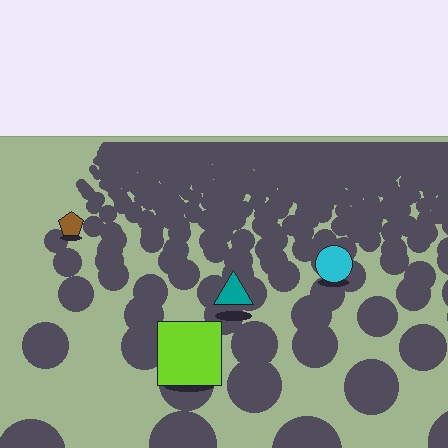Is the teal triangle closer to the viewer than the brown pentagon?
Yes. The teal triangle is closer — you can tell from the texture gradient: the ground texture is coarser near it.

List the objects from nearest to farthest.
From nearest to farthest: the lime square, the teal triangle, the cyan circle, the brown pentagon.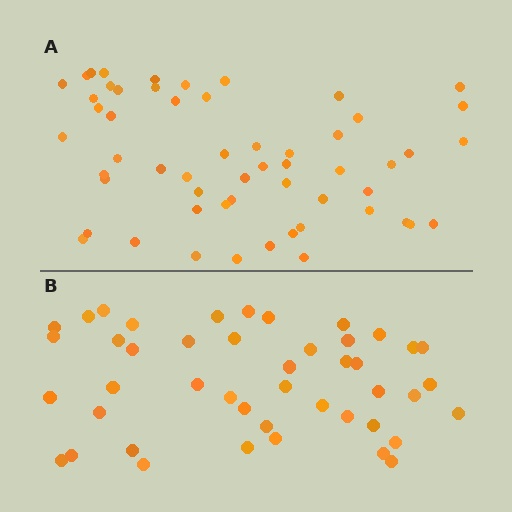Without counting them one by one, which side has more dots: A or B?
Region A (the top region) has more dots.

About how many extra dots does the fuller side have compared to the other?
Region A has roughly 12 or so more dots than region B.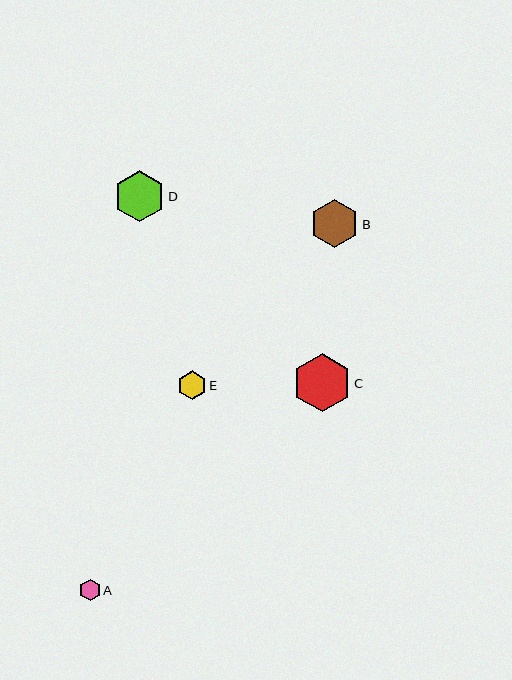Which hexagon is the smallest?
Hexagon A is the smallest with a size of approximately 21 pixels.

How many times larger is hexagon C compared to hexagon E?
Hexagon C is approximately 2.0 times the size of hexagon E.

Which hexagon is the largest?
Hexagon C is the largest with a size of approximately 58 pixels.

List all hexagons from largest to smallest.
From largest to smallest: C, D, B, E, A.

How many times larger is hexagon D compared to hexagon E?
Hexagon D is approximately 1.8 times the size of hexagon E.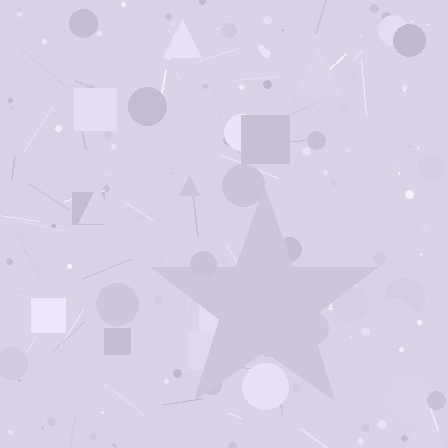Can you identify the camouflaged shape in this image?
The camouflaged shape is a star.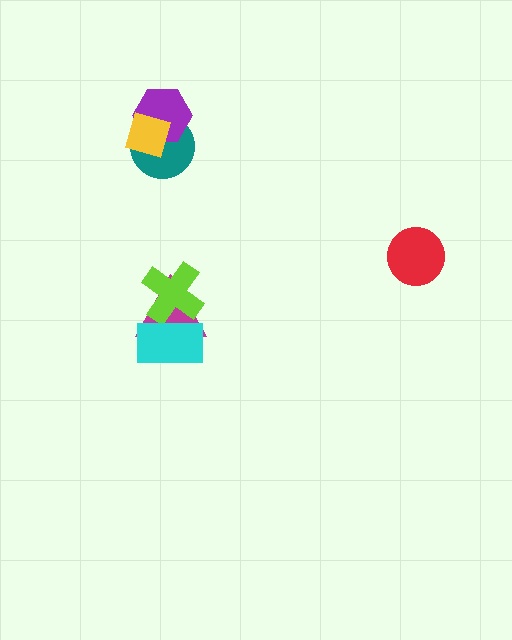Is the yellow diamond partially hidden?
No, no other shape covers it.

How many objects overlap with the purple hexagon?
2 objects overlap with the purple hexagon.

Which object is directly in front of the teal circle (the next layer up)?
The purple hexagon is directly in front of the teal circle.